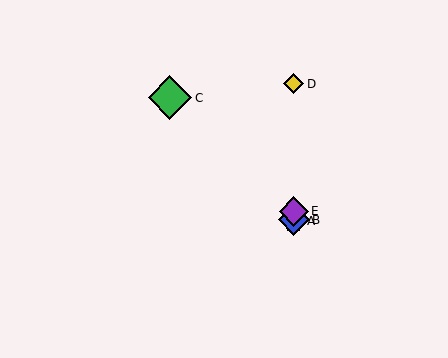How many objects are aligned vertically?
4 objects (A, B, D, E) are aligned vertically.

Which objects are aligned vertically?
Objects A, B, D, E are aligned vertically.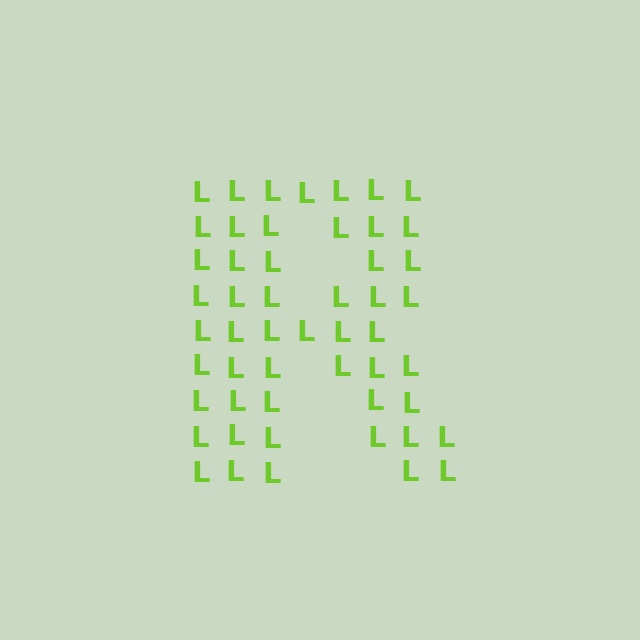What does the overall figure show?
The overall figure shows the letter R.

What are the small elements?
The small elements are letter L's.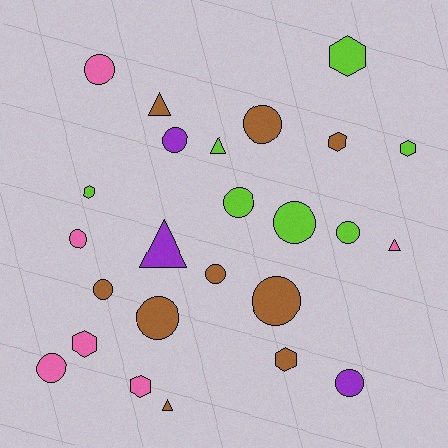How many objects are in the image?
There are 25 objects.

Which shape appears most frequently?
Circle, with 13 objects.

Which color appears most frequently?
Brown, with 9 objects.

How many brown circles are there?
There are 5 brown circles.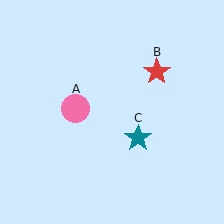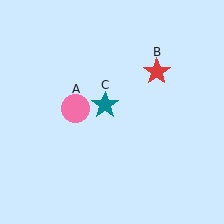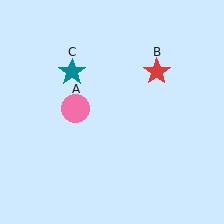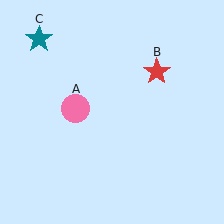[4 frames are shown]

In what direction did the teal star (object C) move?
The teal star (object C) moved up and to the left.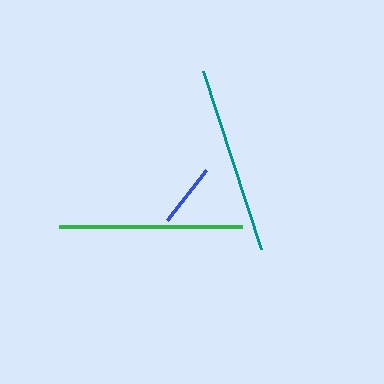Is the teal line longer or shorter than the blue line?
The teal line is longer than the blue line.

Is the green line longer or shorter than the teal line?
The teal line is longer than the green line.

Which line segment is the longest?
The teal line is the longest at approximately 187 pixels.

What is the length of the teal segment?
The teal segment is approximately 187 pixels long.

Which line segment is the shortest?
The blue line is the shortest at approximately 64 pixels.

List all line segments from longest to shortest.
From longest to shortest: teal, green, blue.